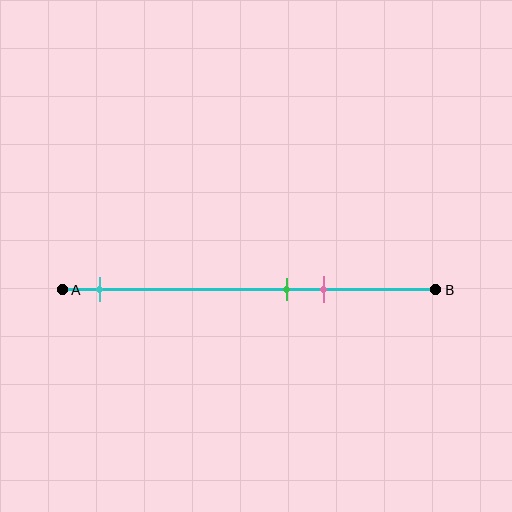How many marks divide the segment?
There are 3 marks dividing the segment.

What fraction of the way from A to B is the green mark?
The green mark is approximately 60% (0.6) of the way from A to B.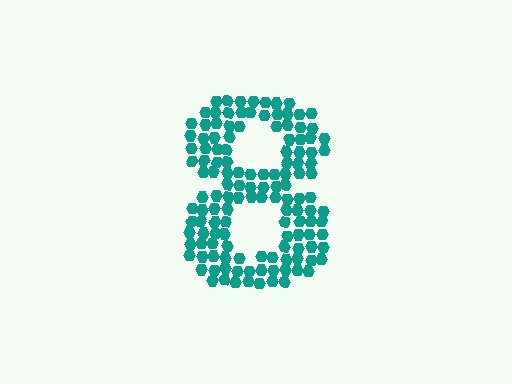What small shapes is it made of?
It is made of small hexagons.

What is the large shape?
The large shape is the digit 8.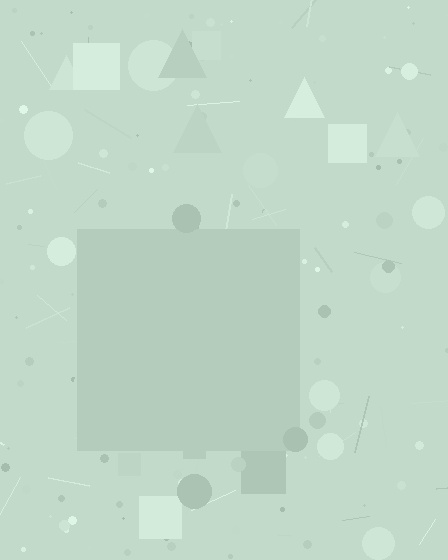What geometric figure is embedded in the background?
A square is embedded in the background.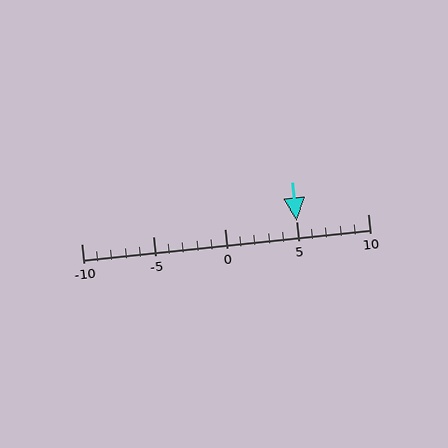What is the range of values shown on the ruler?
The ruler shows values from -10 to 10.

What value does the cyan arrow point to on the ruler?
The cyan arrow points to approximately 5.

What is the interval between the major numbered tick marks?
The major tick marks are spaced 5 units apart.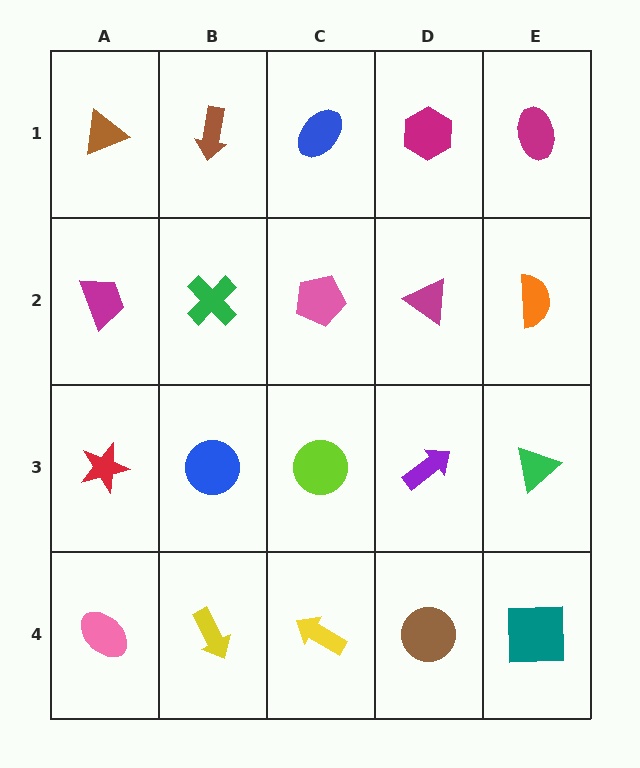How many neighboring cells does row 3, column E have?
3.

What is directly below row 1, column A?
A magenta trapezoid.